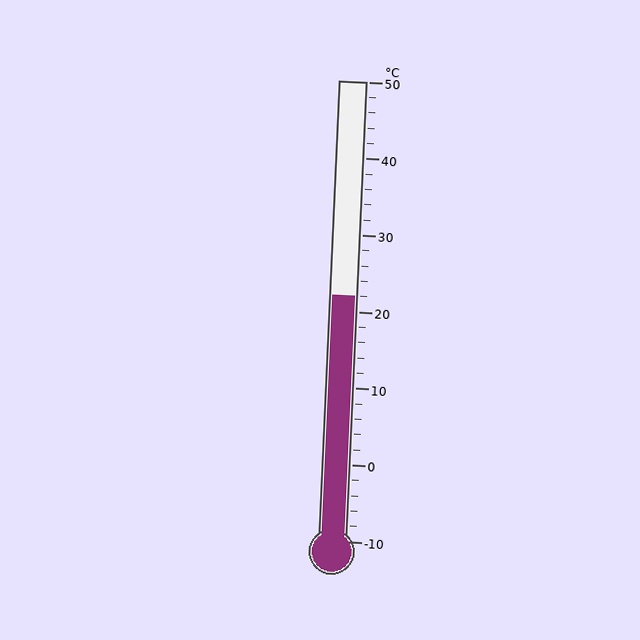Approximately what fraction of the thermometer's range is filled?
The thermometer is filled to approximately 55% of its range.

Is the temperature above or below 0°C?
The temperature is above 0°C.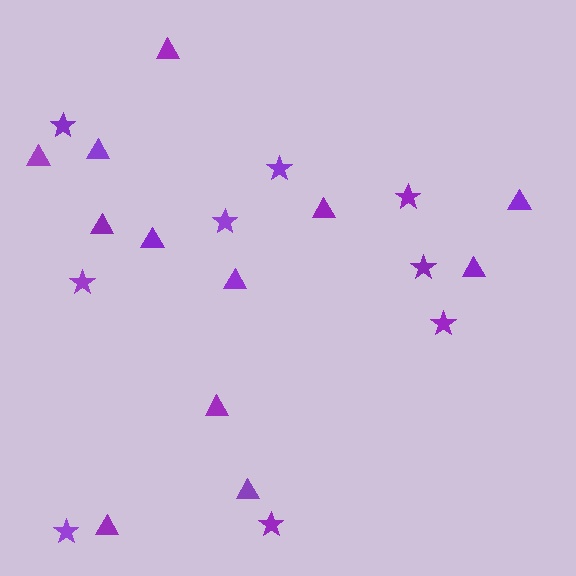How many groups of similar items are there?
There are 2 groups: one group of stars (9) and one group of triangles (12).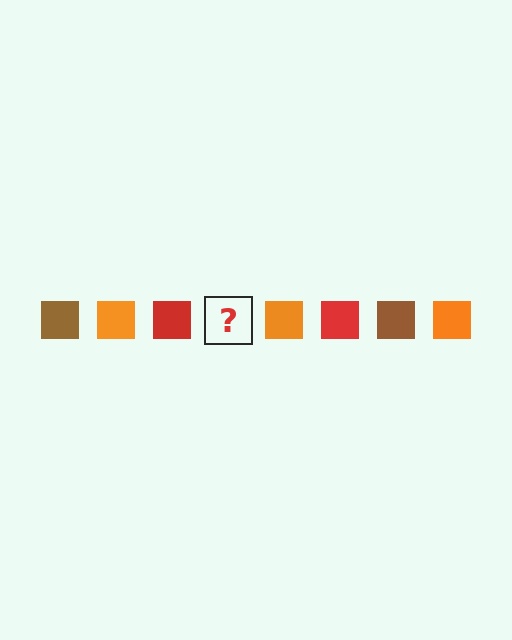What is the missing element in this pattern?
The missing element is a brown square.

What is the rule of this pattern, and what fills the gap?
The rule is that the pattern cycles through brown, orange, red squares. The gap should be filled with a brown square.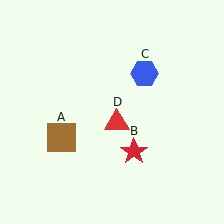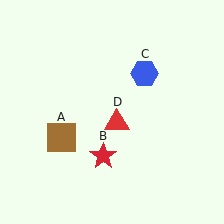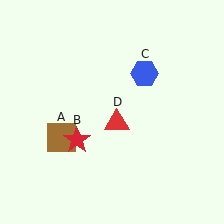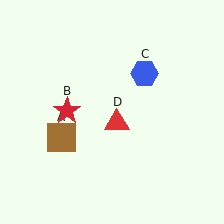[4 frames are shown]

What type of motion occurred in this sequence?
The red star (object B) rotated clockwise around the center of the scene.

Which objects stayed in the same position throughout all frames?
Brown square (object A) and blue hexagon (object C) and red triangle (object D) remained stationary.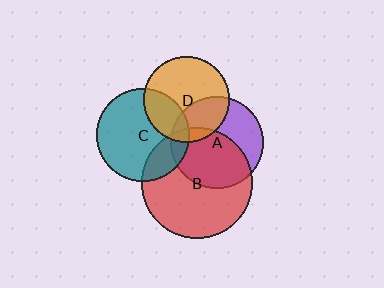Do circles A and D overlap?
Yes.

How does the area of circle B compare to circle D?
Approximately 1.6 times.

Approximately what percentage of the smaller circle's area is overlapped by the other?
Approximately 30%.